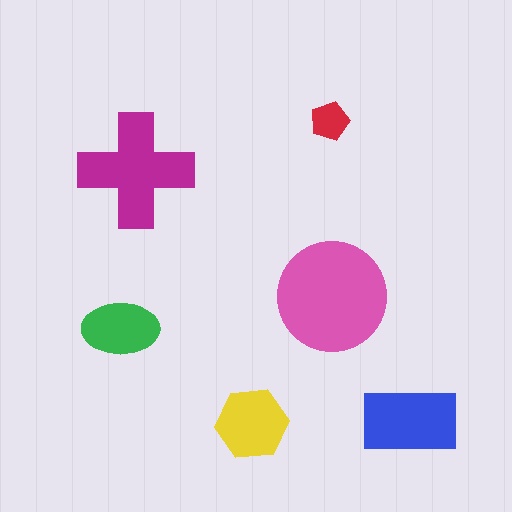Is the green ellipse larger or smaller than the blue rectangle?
Smaller.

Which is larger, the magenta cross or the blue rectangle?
The magenta cross.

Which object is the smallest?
The red pentagon.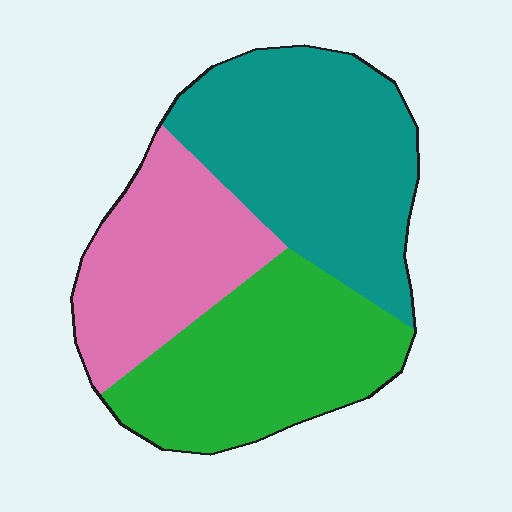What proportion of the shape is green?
Green covers 33% of the shape.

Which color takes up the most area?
Teal, at roughly 40%.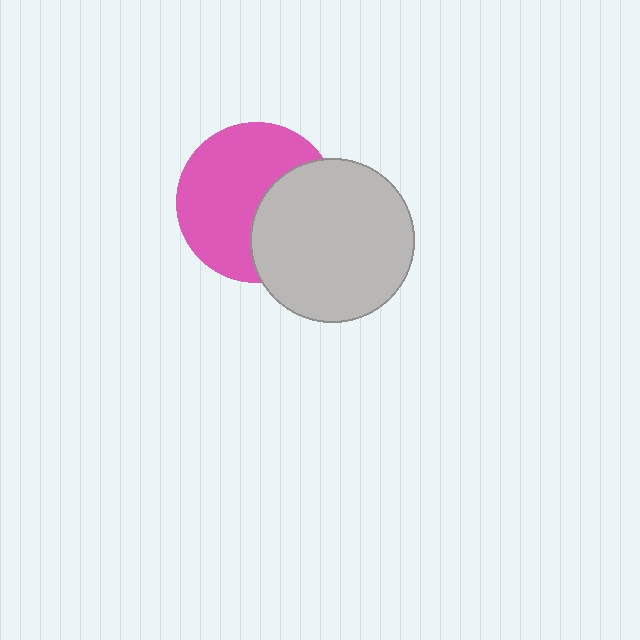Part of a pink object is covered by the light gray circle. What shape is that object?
It is a circle.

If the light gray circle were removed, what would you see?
You would see the complete pink circle.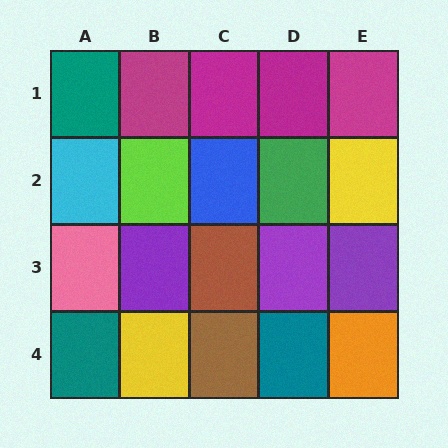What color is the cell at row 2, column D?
Green.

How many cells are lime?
1 cell is lime.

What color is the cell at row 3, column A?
Pink.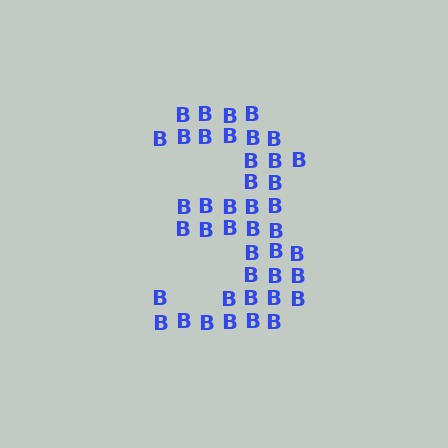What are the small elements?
The small elements are letter B's.